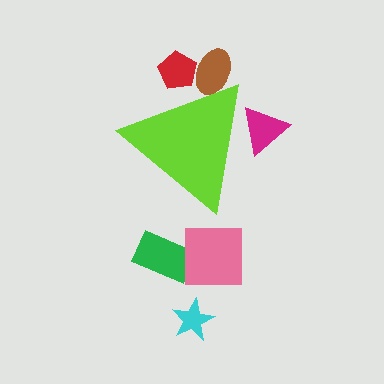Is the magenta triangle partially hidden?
Yes, the magenta triangle is partially hidden behind the lime triangle.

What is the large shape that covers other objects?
A lime triangle.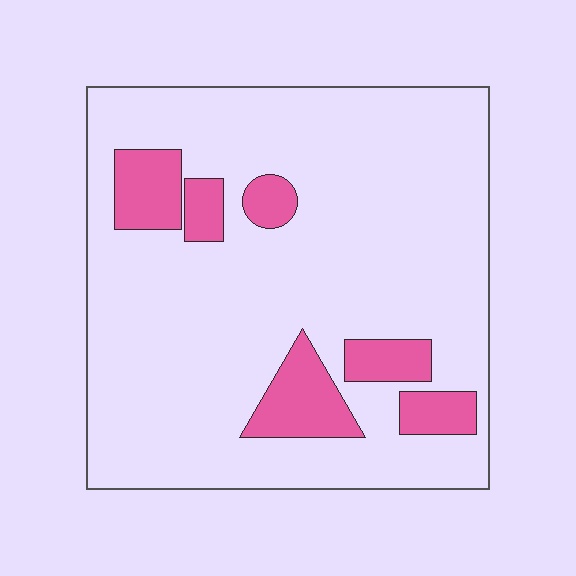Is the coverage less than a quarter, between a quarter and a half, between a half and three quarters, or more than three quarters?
Less than a quarter.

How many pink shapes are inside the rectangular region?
6.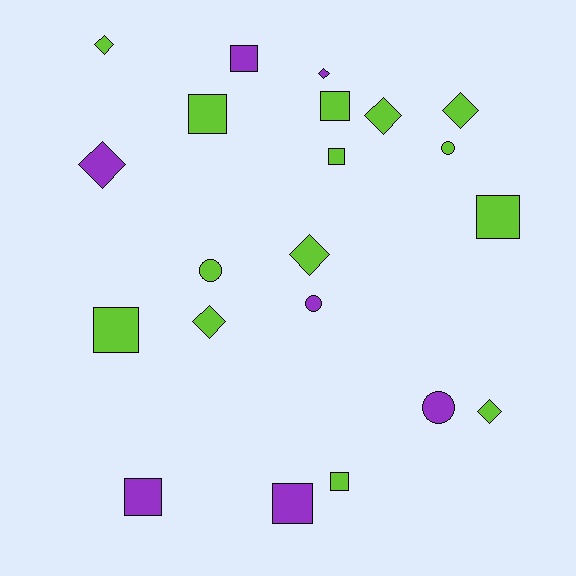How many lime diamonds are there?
There are 6 lime diamonds.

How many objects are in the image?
There are 21 objects.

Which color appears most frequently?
Lime, with 14 objects.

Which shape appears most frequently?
Square, with 9 objects.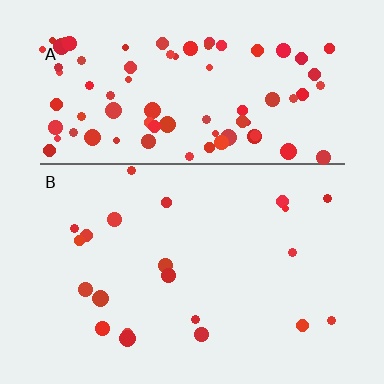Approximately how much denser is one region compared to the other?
Approximately 3.9× — region A over region B.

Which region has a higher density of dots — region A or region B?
A (the top).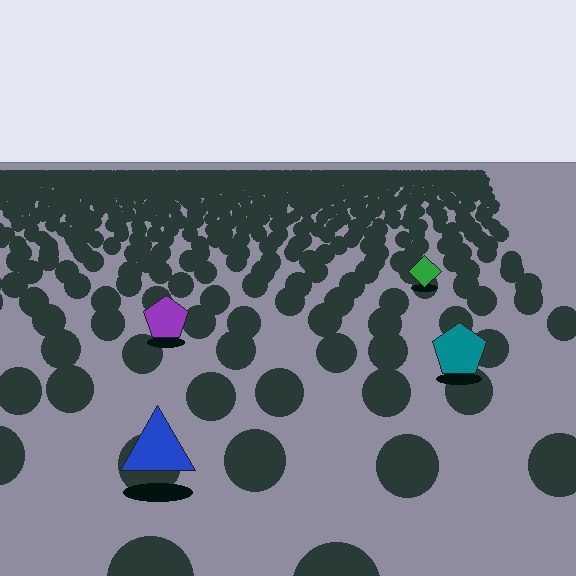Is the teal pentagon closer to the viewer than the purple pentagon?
Yes. The teal pentagon is closer — you can tell from the texture gradient: the ground texture is coarser near it.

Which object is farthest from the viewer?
The green diamond is farthest from the viewer. It appears smaller and the ground texture around it is denser.